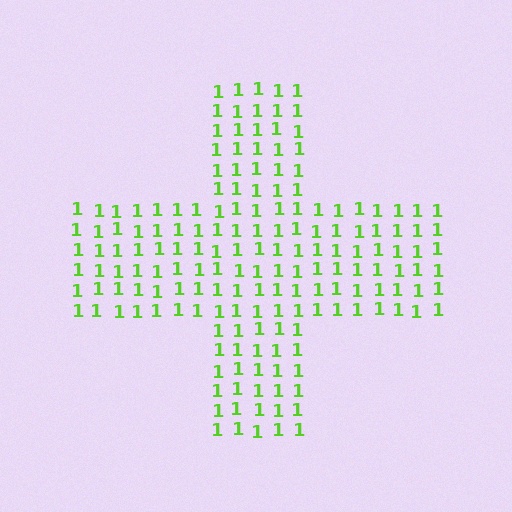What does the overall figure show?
The overall figure shows a cross.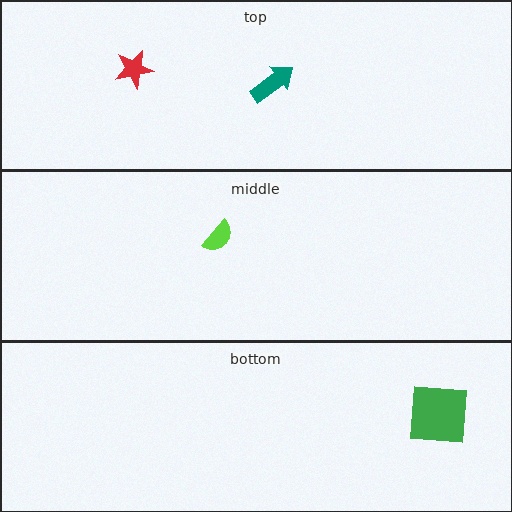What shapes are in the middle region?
The lime semicircle.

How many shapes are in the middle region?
1.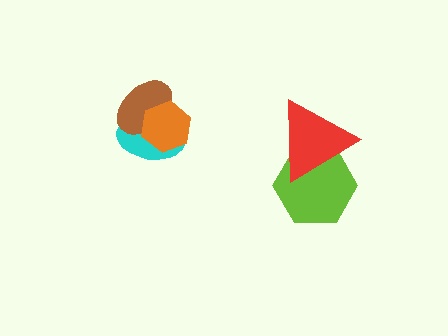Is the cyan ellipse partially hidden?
Yes, it is partially covered by another shape.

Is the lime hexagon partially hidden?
Yes, it is partially covered by another shape.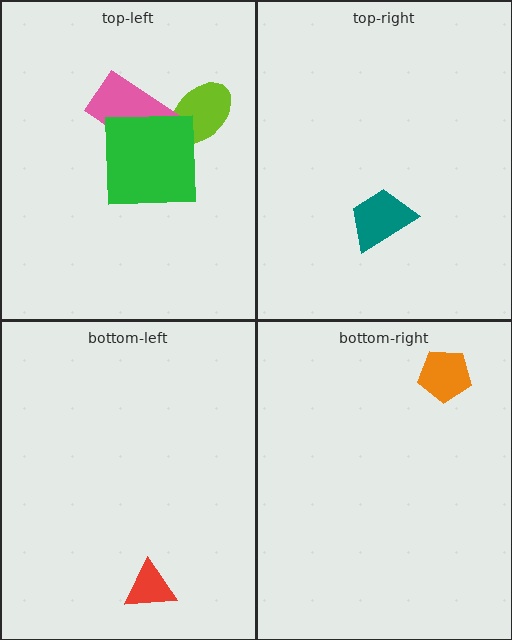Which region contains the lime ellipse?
The top-left region.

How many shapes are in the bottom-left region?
1.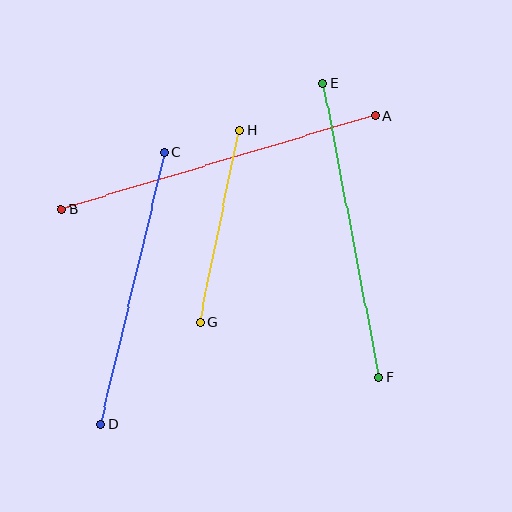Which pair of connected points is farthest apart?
Points A and B are farthest apart.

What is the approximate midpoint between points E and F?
The midpoint is at approximately (351, 230) pixels.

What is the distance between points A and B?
The distance is approximately 327 pixels.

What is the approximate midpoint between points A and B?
The midpoint is at approximately (218, 162) pixels.